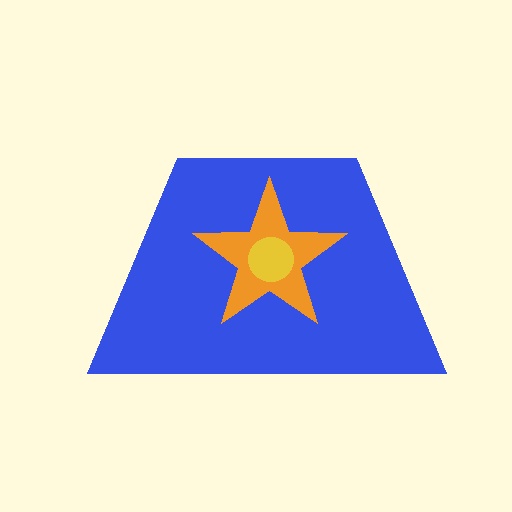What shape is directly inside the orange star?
The yellow circle.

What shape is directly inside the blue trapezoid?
The orange star.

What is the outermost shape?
The blue trapezoid.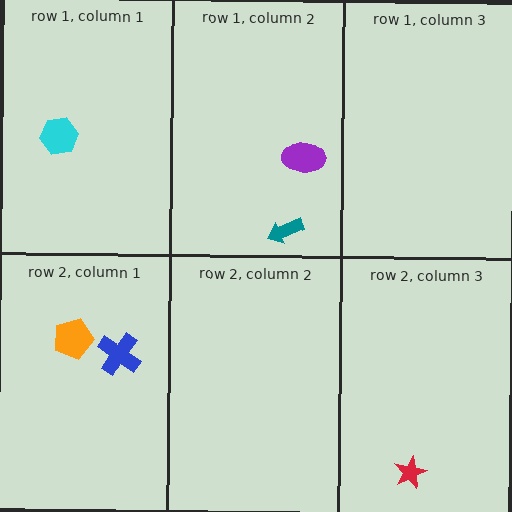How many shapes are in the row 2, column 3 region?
1.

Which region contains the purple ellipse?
The row 1, column 2 region.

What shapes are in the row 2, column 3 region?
The red star.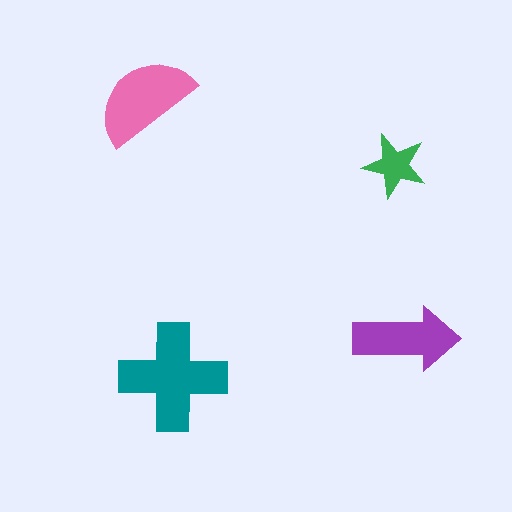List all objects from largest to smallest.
The teal cross, the pink semicircle, the purple arrow, the green star.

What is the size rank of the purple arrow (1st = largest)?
3rd.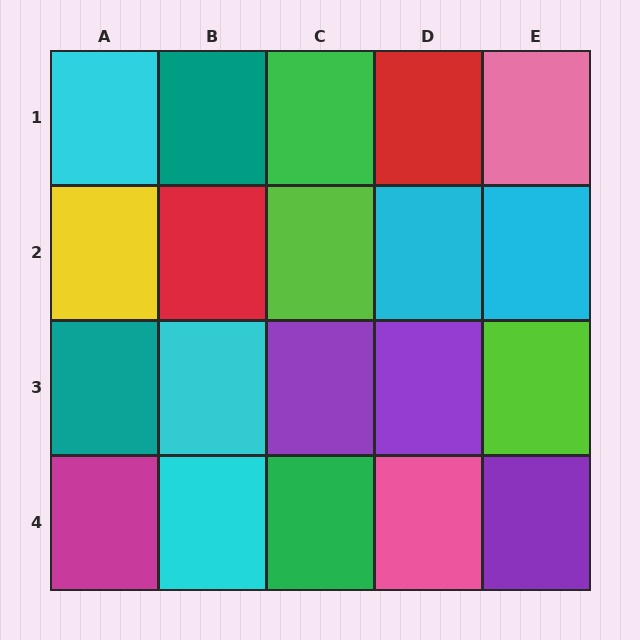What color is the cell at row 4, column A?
Magenta.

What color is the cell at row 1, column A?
Cyan.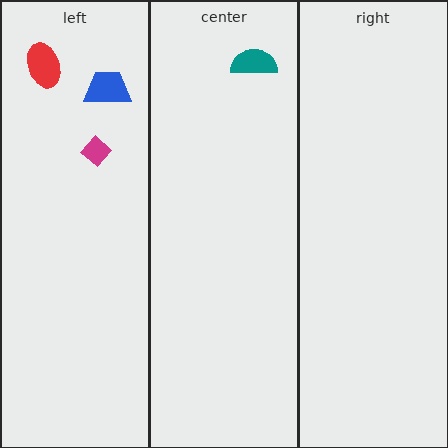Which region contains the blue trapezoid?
The left region.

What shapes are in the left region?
The magenta diamond, the blue trapezoid, the red ellipse.